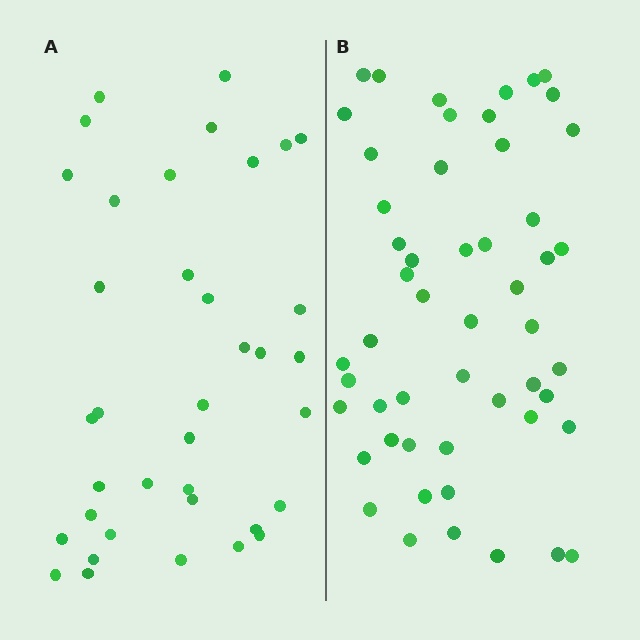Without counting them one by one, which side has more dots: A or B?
Region B (the right region) has more dots.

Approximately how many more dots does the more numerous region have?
Region B has approximately 15 more dots than region A.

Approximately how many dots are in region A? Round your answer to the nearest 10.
About 40 dots. (The exact count is 37, which rounds to 40.)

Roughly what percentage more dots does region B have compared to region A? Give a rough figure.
About 40% more.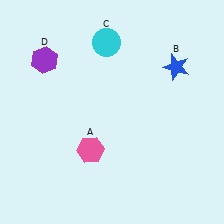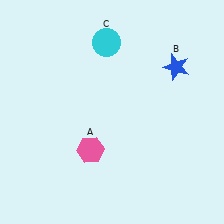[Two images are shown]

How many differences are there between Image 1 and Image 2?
There is 1 difference between the two images.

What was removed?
The purple hexagon (D) was removed in Image 2.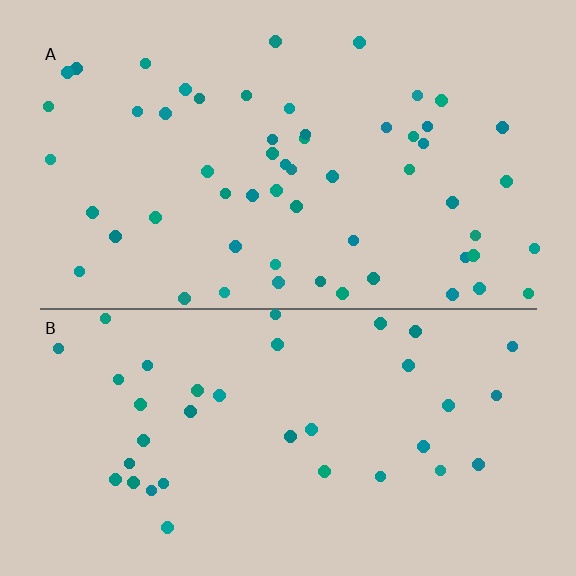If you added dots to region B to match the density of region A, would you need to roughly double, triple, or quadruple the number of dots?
Approximately double.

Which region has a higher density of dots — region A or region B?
A (the top).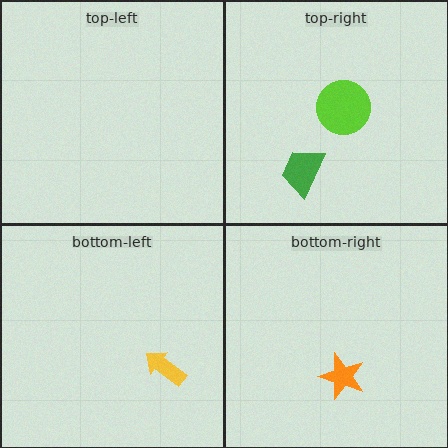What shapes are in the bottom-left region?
The yellow arrow.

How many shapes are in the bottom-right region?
1.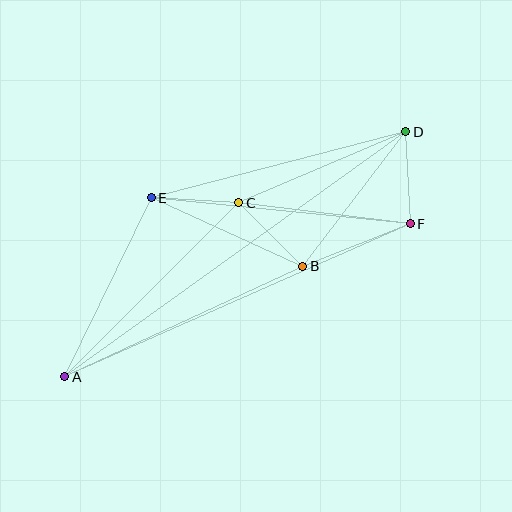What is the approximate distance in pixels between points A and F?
The distance between A and F is approximately 378 pixels.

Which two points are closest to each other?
Points C and E are closest to each other.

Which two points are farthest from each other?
Points A and D are farthest from each other.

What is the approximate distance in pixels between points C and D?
The distance between C and D is approximately 181 pixels.